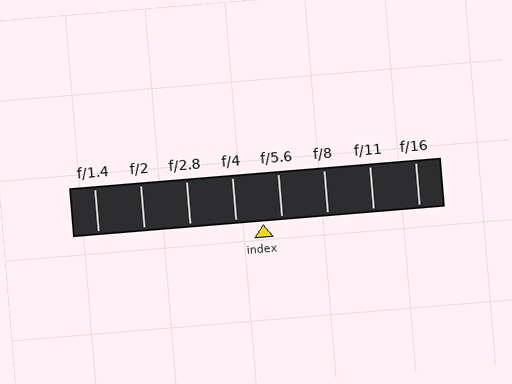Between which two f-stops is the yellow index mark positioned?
The index mark is between f/4 and f/5.6.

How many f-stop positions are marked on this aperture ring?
There are 8 f-stop positions marked.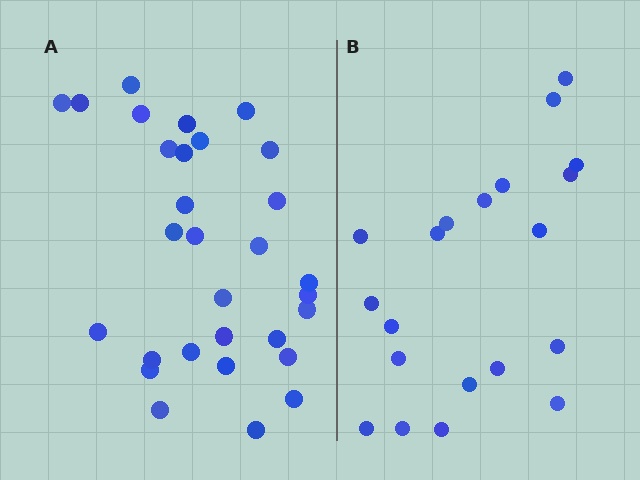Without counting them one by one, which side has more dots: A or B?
Region A (the left region) has more dots.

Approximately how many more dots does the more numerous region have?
Region A has roughly 10 or so more dots than region B.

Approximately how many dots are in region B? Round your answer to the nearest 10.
About 20 dots.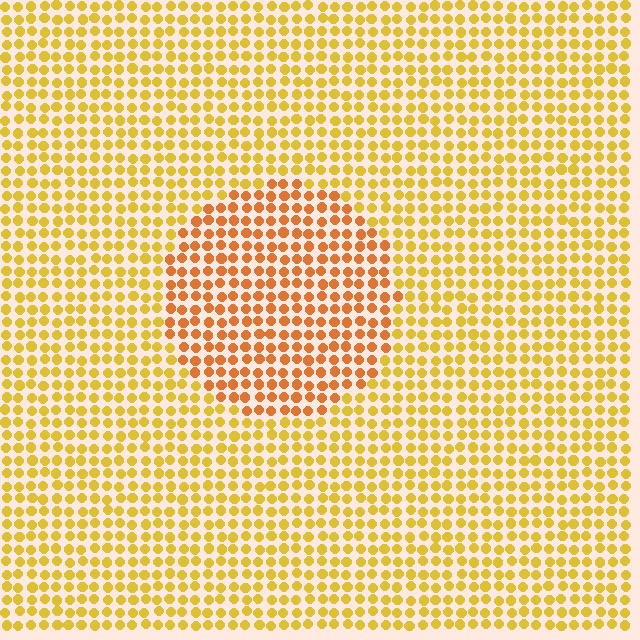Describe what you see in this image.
The image is filled with small yellow elements in a uniform arrangement. A circle-shaped region is visible where the elements are tinted to a slightly different hue, forming a subtle color boundary.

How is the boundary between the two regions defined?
The boundary is defined purely by a slight shift in hue (about 27 degrees). Spacing, size, and orientation are identical on both sides.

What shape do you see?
I see a circle.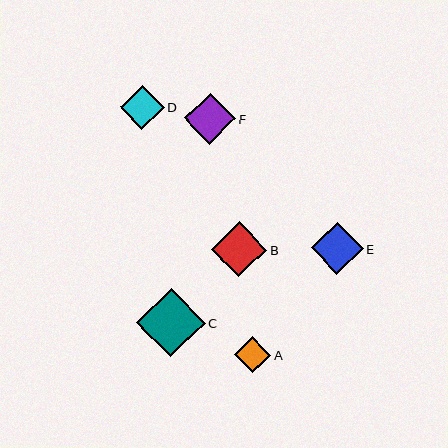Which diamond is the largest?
Diamond C is the largest with a size of approximately 68 pixels.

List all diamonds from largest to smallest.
From largest to smallest: C, B, E, F, D, A.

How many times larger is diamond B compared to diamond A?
Diamond B is approximately 1.5 times the size of diamond A.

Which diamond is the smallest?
Diamond A is the smallest with a size of approximately 36 pixels.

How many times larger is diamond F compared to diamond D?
Diamond F is approximately 1.2 times the size of diamond D.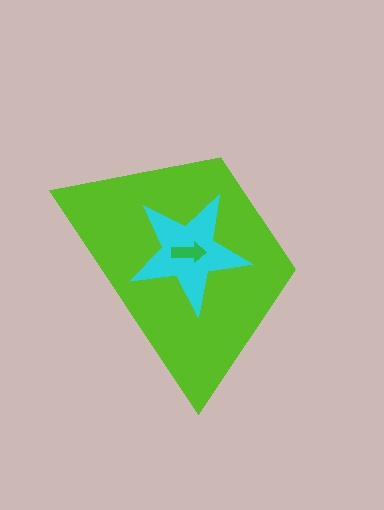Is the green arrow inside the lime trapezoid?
Yes.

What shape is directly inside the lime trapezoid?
The cyan star.